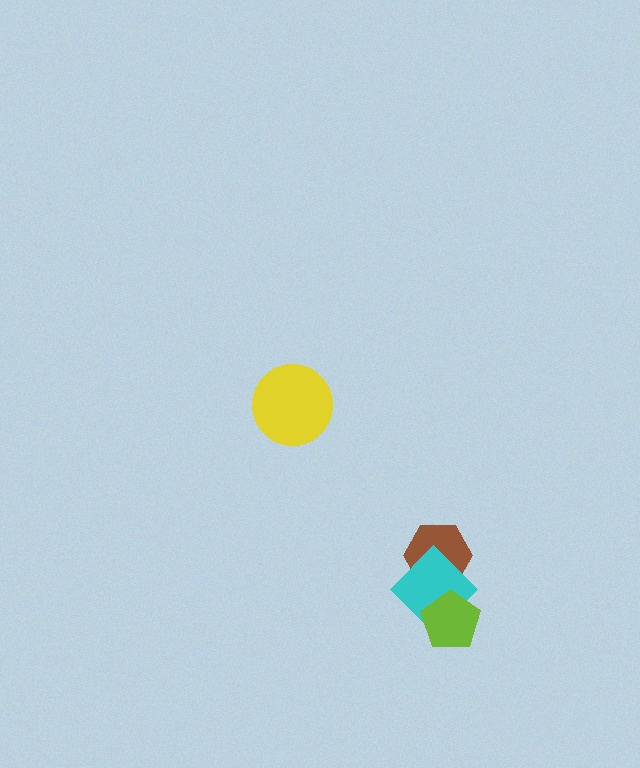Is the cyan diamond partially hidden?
Yes, it is partially covered by another shape.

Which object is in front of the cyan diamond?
The lime pentagon is in front of the cyan diamond.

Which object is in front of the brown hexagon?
The cyan diamond is in front of the brown hexagon.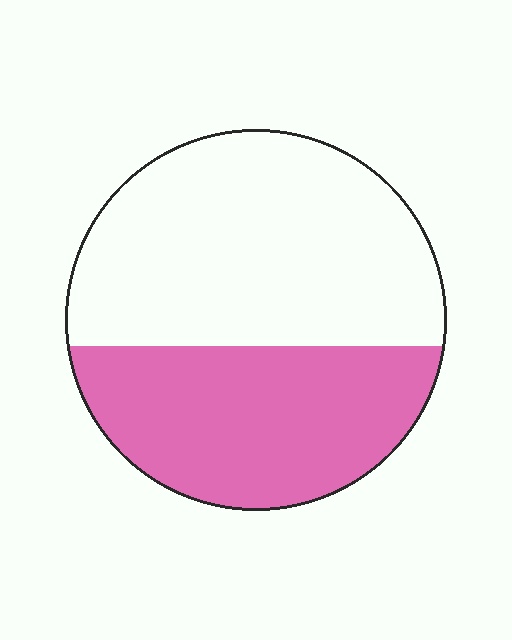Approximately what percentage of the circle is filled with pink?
Approximately 40%.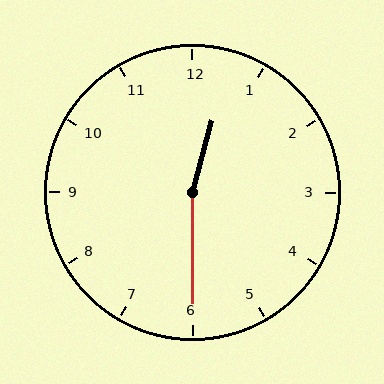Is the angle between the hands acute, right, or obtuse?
It is obtuse.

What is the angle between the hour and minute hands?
Approximately 165 degrees.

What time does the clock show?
12:30.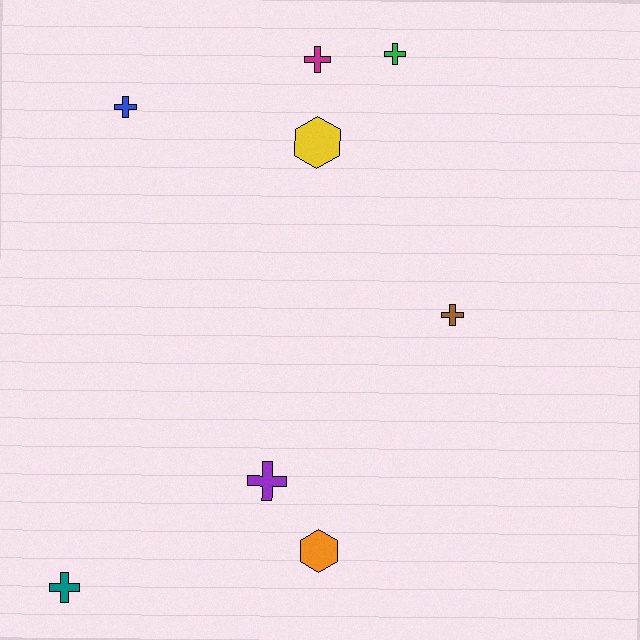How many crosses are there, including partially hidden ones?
There are 6 crosses.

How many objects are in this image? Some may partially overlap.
There are 8 objects.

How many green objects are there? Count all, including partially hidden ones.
There is 1 green object.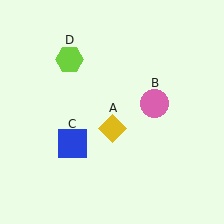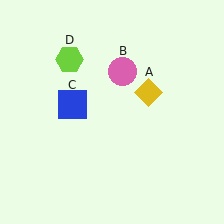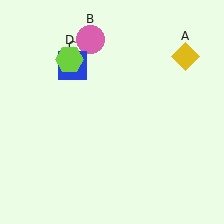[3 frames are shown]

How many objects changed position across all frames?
3 objects changed position: yellow diamond (object A), pink circle (object B), blue square (object C).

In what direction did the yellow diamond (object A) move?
The yellow diamond (object A) moved up and to the right.